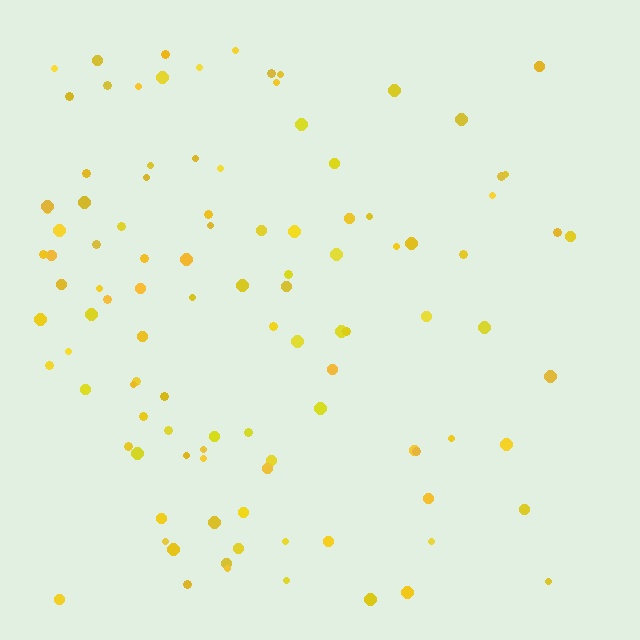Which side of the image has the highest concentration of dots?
The left.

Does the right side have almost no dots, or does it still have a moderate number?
Still a moderate number, just noticeably fewer than the left.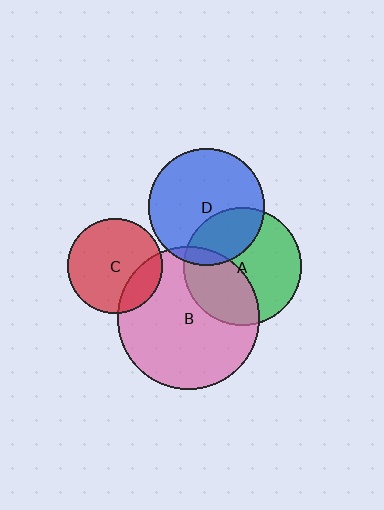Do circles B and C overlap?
Yes.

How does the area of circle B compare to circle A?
Approximately 1.5 times.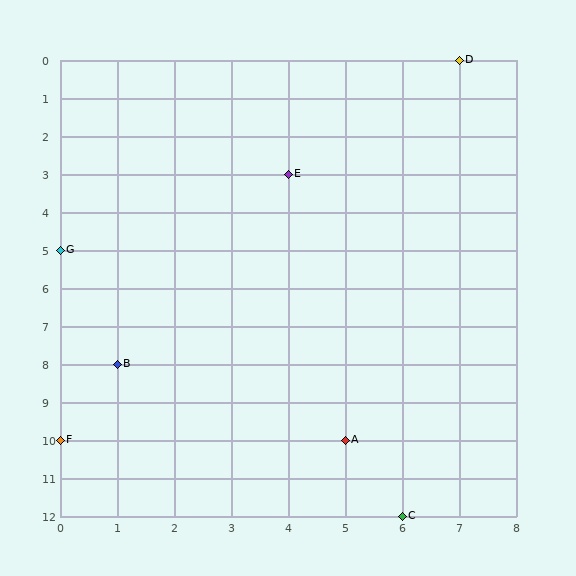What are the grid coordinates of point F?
Point F is at grid coordinates (0, 10).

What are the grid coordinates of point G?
Point G is at grid coordinates (0, 5).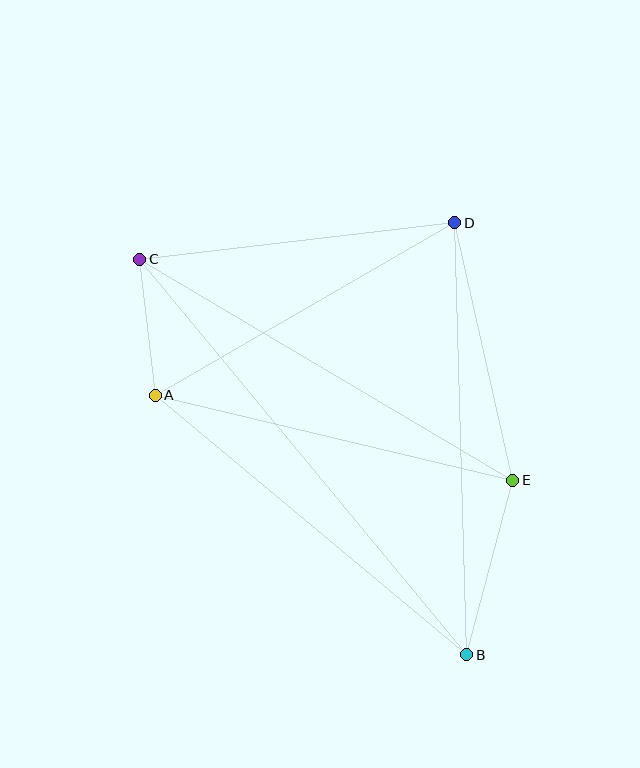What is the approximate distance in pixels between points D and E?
The distance between D and E is approximately 264 pixels.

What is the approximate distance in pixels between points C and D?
The distance between C and D is approximately 317 pixels.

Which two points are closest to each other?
Points A and C are closest to each other.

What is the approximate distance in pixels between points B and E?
The distance between B and E is approximately 181 pixels.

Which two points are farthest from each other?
Points B and C are farthest from each other.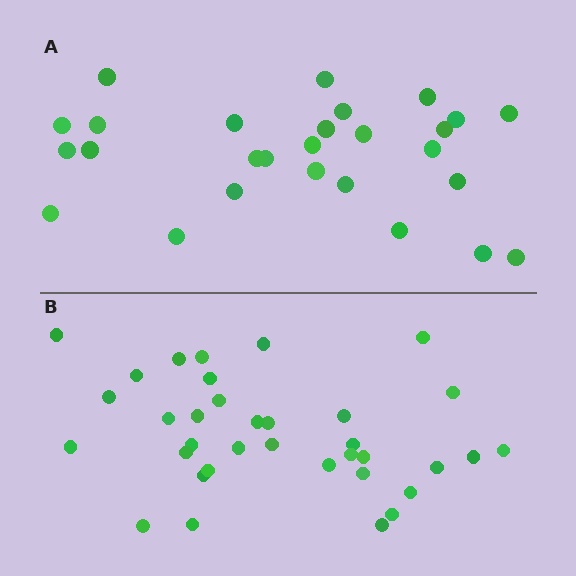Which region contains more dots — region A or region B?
Region B (the bottom region) has more dots.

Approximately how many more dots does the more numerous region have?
Region B has roughly 8 or so more dots than region A.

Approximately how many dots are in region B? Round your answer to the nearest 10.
About 40 dots. (The exact count is 35, which rounds to 40.)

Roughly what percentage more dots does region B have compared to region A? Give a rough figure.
About 30% more.